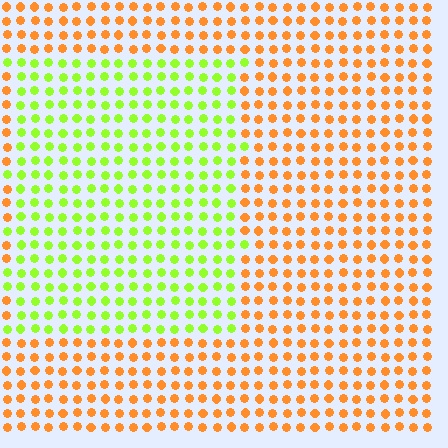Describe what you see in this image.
The image is filled with small orange elements in a uniform arrangement. A rectangle-shaped region is visible where the elements are tinted to a slightly different hue, forming a subtle color boundary.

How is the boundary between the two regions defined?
The boundary is defined purely by a slight shift in hue (about 63 degrees). Spacing, size, and orientation are identical on both sides.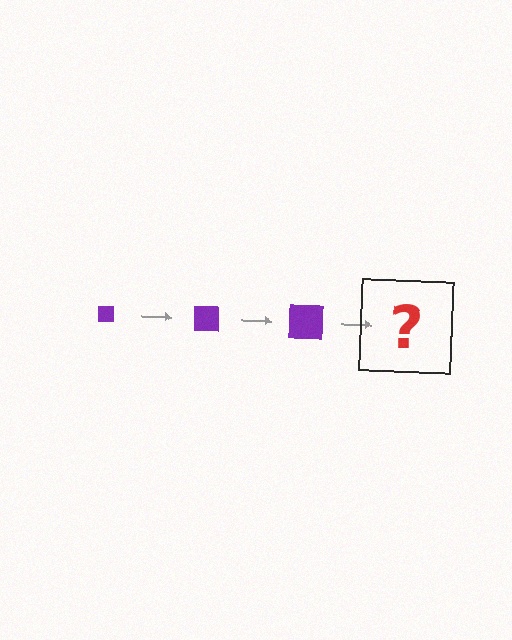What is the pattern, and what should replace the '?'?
The pattern is that the square gets progressively larger each step. The '?' should be a purple square, larger than the previous one.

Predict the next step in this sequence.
The next step is a purple square, larger than the previous one.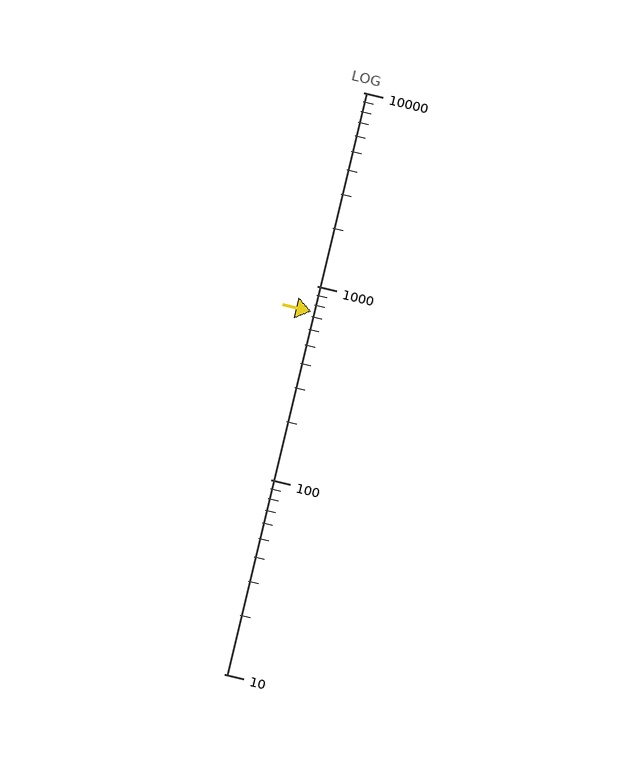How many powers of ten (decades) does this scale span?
The scale spans 3 decades, from 10 to 10000.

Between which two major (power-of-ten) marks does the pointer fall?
The pointer is between 100 and 1000.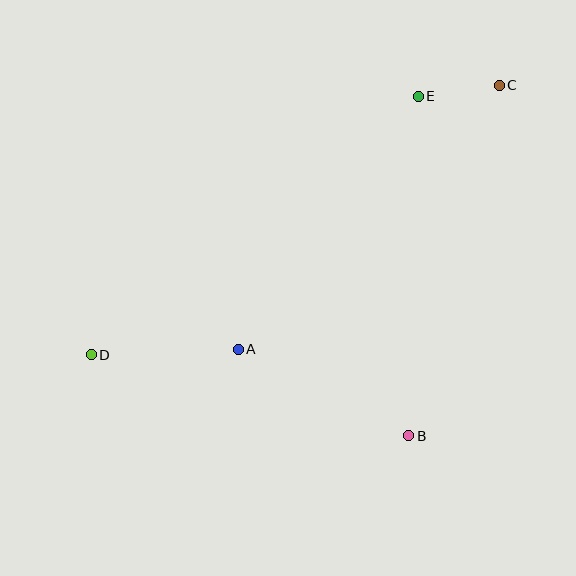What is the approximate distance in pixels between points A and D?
The distance between A and D is approximately 147 pixels.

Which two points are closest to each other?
Points C and E are closest to each other.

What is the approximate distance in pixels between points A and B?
The distance between A and B is approximately 191 pixels.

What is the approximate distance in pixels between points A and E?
The distance between A and E is approximately 311 pixels.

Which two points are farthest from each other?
Points C and D are farthest from each other.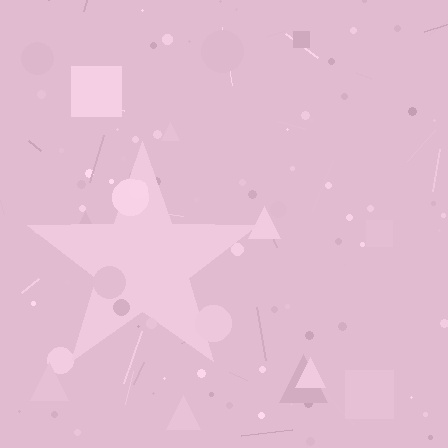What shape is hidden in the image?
A star is hidden in the image.